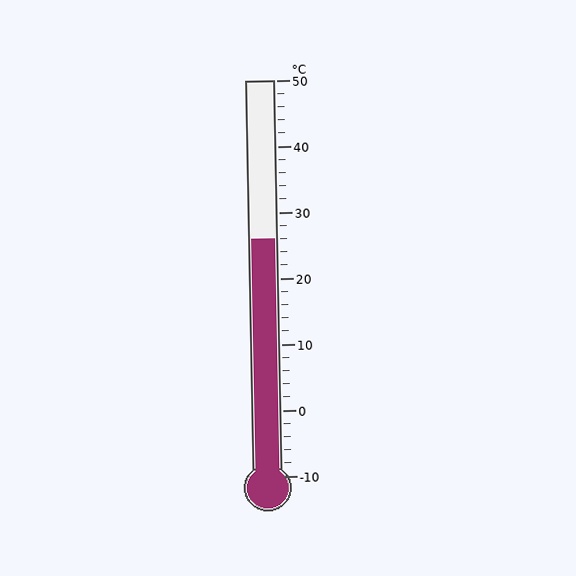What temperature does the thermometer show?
The thermometer shows approximately 26°C.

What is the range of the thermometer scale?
The thermometer scale ranges from -10°C to 50°C.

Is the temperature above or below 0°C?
The temperature is above 0°C.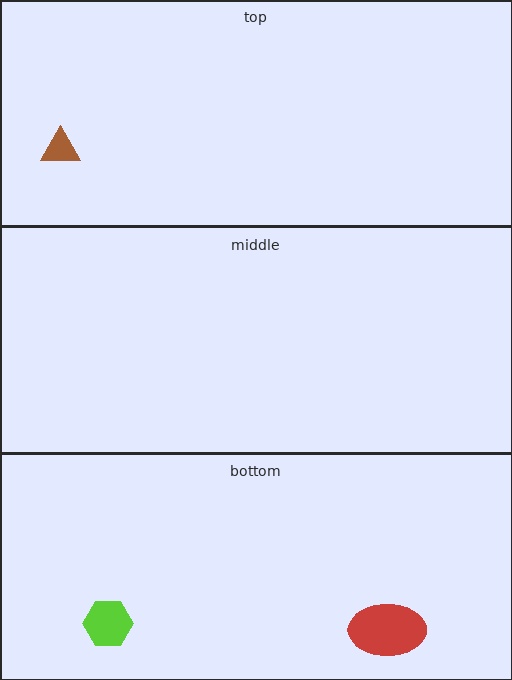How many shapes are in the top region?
1.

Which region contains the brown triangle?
The top region.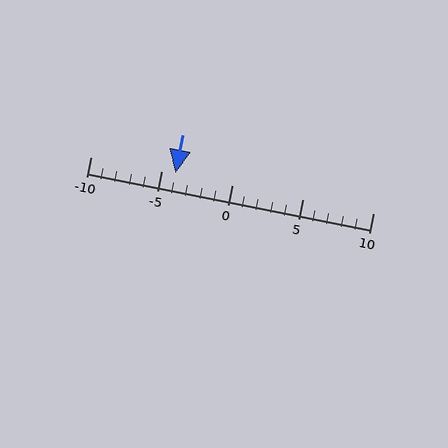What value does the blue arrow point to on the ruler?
The blue arrow points to approximately -4.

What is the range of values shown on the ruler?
The ruler shows values from -10 to 10.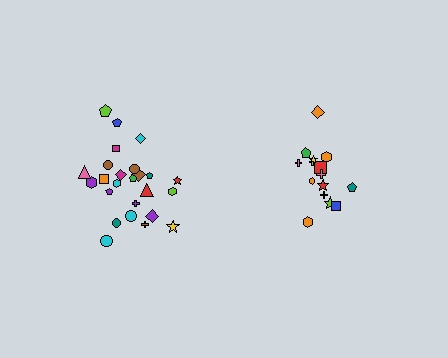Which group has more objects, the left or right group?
The left group.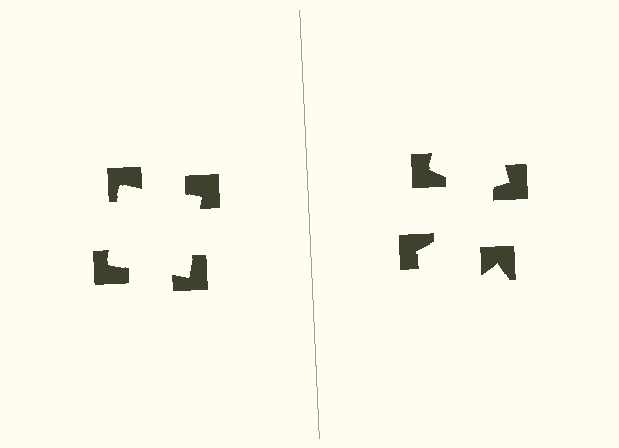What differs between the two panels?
The notched squares are positioned identically on both sides; only the wedge orientations differ. On the left they align to a square; on the right they are misaligned.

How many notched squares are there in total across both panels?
8 — 4 on each side.